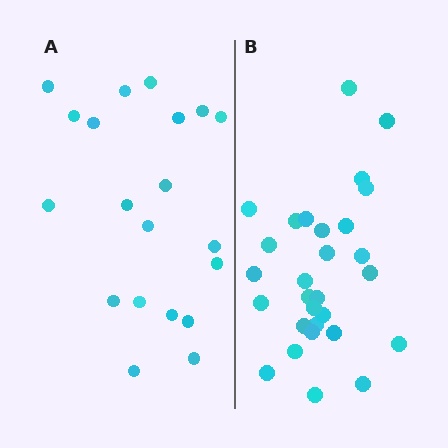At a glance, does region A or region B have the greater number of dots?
Region B (the right region) has more dots.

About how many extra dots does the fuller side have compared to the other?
Region B has roughly 8 or so more dots than region A.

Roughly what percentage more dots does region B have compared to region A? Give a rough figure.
About 45% more.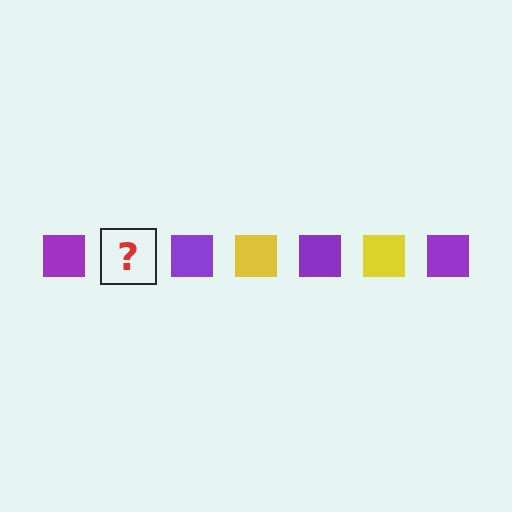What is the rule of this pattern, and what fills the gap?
The rule is that the pattern cycles through purple, yellow squares. The gap should be filled with a yellow square.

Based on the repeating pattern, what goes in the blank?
The blank should be a yellow square.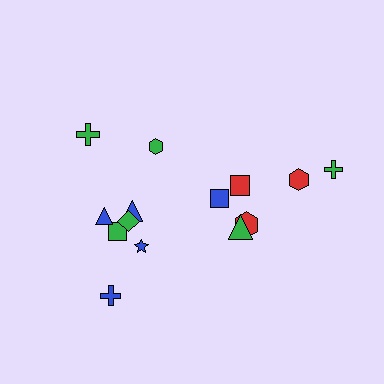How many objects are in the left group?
There are 8 objects.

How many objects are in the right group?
There are 6 objects.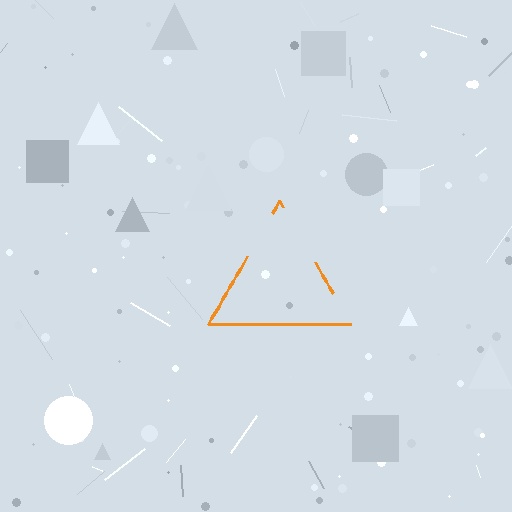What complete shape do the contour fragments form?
The contour fragments form a triangle.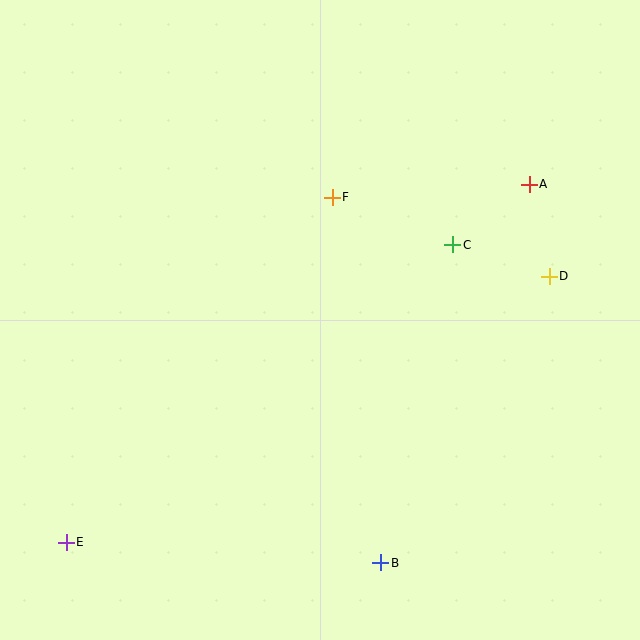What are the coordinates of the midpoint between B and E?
The midpoint between B and E is at (224, 552).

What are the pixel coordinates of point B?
Point B is at (381, 563).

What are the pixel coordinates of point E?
Point E is at (66, 542).